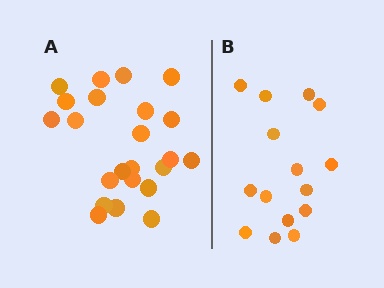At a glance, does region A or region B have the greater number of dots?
Region A (the left region) has more dots.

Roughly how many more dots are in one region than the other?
Region A has roughly 8 or so more dots than region B.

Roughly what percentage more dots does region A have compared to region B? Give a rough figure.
About 55% more.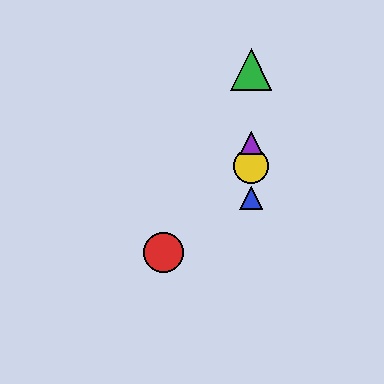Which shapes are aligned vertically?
The blue triangle, the green triangle, the yellow circle, the purple triangle are aligned vertically.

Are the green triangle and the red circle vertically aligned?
No, the green triangle is at x≈251 and the red circle is at x≈164.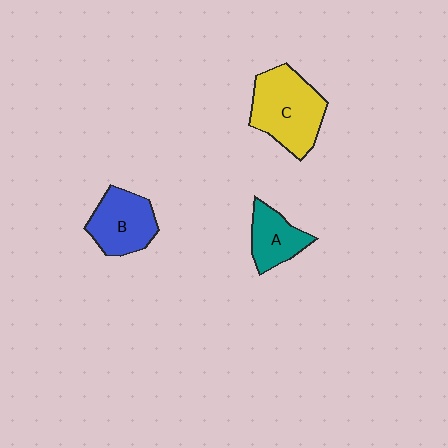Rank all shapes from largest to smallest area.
From largest to smallest: C (yellow), B (blue), A (teal).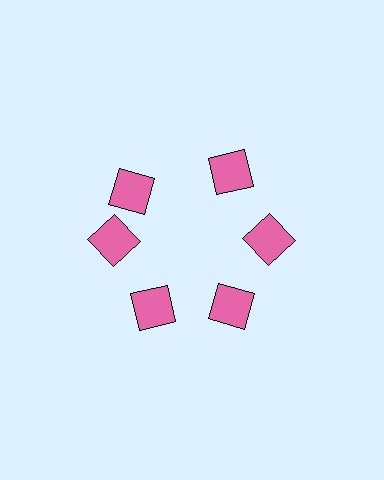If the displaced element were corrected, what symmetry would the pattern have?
It would have 6-fold rotational symmetry — the pattern would map onto itself every 60 degrees.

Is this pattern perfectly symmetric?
No. The 6 pink squares are arranged in a ring, but one element near the 11 o'clock position is rotated out of alignment along the ring, breaking the 6-fold rotational symmetry.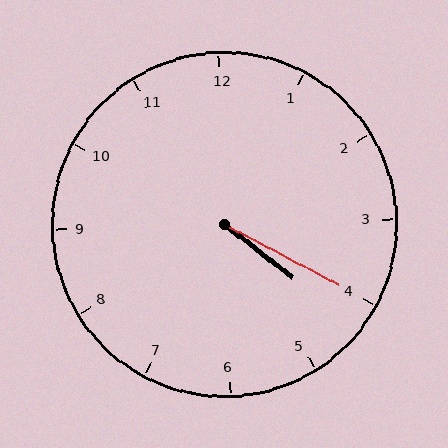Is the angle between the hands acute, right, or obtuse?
It is acute.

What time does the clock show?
4:20.